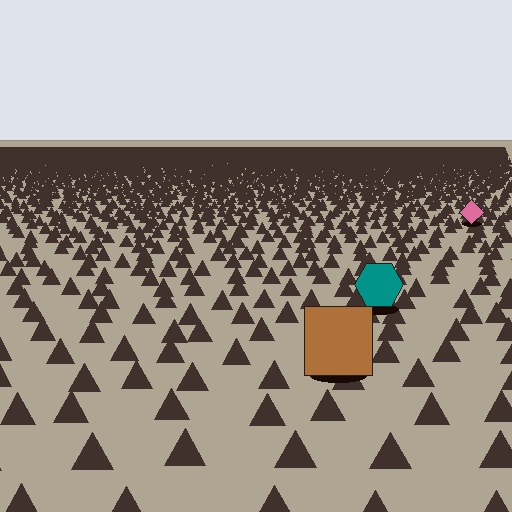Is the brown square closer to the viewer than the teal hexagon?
Yes. The brown square is closer — you can tell from the texture gradient: the ground texture is coarser near it.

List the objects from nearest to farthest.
From nearest to farthest: the brown square, the teal hexagon, the pink diamond.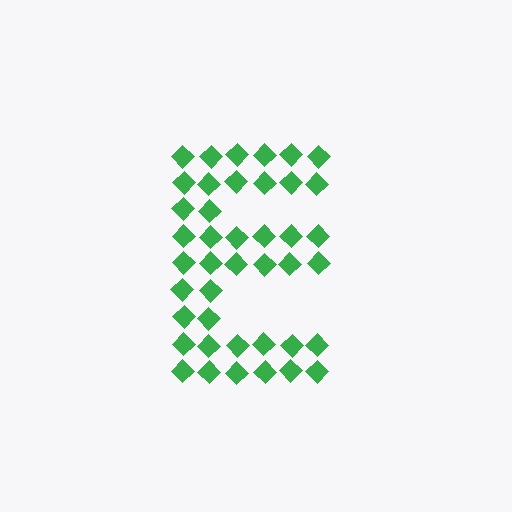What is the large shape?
The large shape is the letter E.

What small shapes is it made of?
It is made of small diamonds.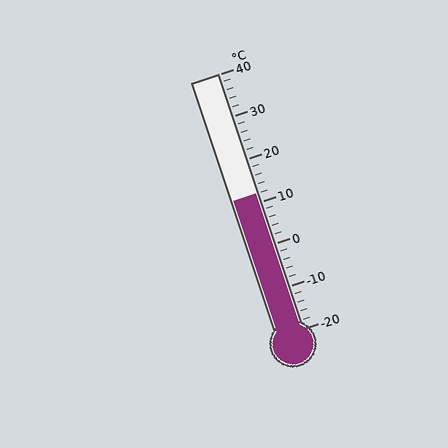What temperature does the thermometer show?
The thermometer shows approximately 12°C.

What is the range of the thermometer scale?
The thermometer scale ranges from -20°C to 40°C.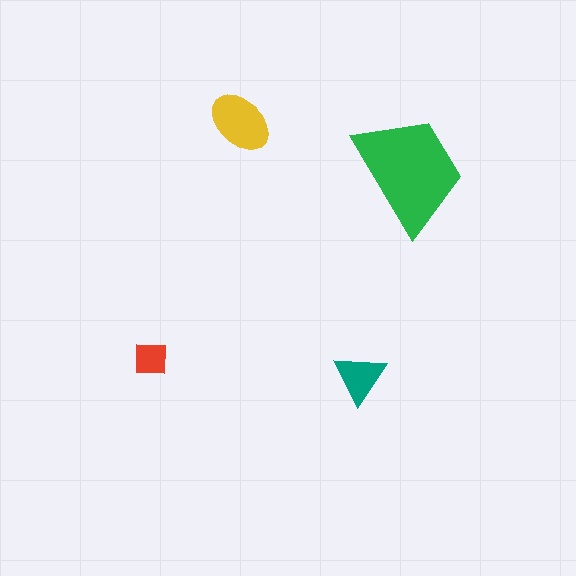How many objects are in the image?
There are 4 objects in the image.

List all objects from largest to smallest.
The green trapezoid, the yellow ellipse, the teal triangle, the red square.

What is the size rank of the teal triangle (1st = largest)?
3rd.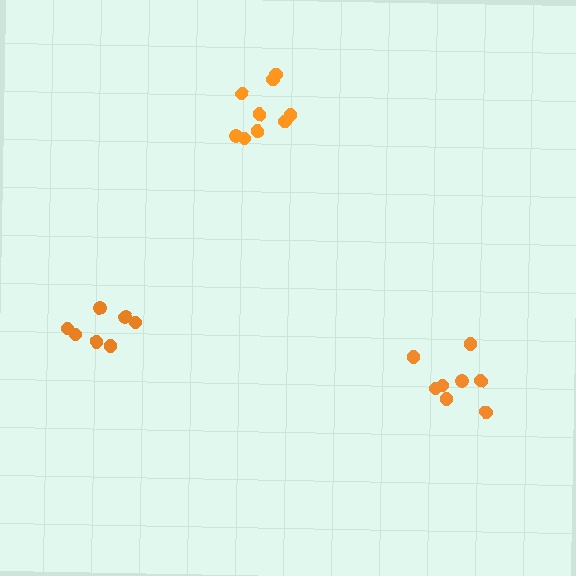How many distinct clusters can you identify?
There are 3 distinct clusters.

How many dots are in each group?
Group 1: 8 dots, Group 2: 9 dots, Group 3: 7 dots (24 total).